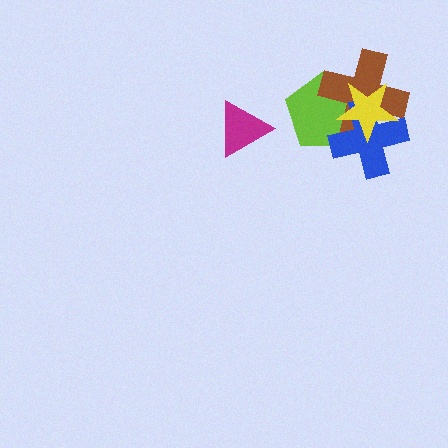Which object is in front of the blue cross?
The yellow star is in front of the blue cross.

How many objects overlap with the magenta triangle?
0 objects overlap with the magenta triangle.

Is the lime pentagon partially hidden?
Yes, it is partially covered by another shape.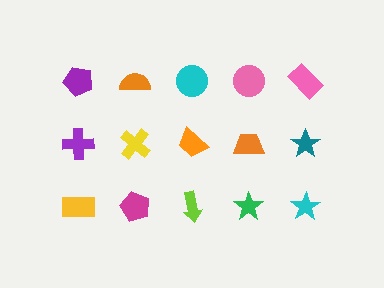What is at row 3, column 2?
A magenta pentagon.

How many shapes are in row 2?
5 shapes.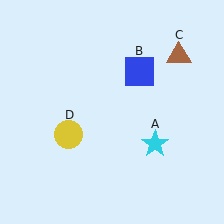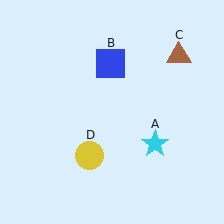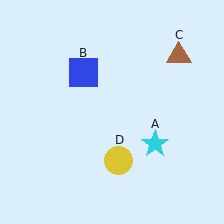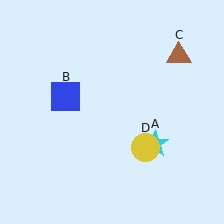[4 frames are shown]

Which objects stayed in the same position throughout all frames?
Cyan star (object A) and brown triangle (object C) remained stationary.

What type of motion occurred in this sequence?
The blue square (object B), yellow circle (object D) rotated counterclockwise around the center of the scene.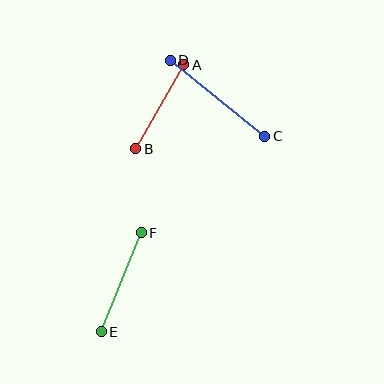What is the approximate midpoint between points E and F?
The midpoint is at approximately (121, 282) pixels.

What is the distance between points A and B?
The distance is approximately 97 pixels.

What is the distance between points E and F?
The distance is approximately 107 pixels.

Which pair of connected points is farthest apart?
Points C and D are farthest apart.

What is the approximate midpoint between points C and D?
The midpoint is at approximately (217, 98) pixels.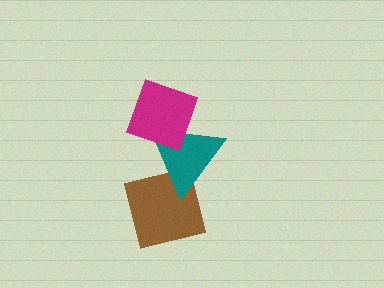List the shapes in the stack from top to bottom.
From top to bottom: the magenta diamond, the teal triangle, the brown square.